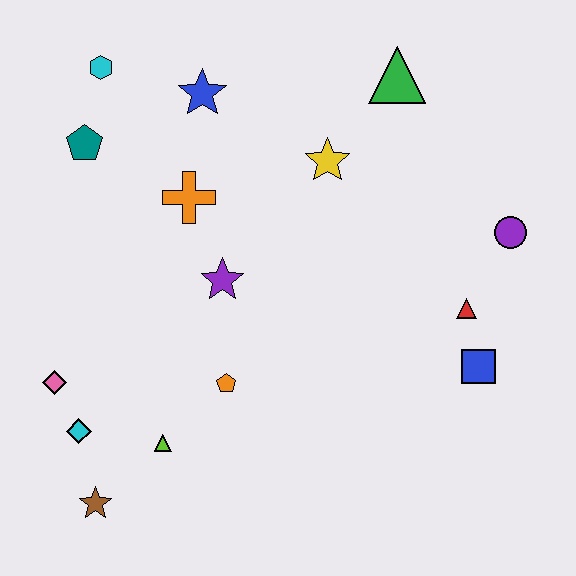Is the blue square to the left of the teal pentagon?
No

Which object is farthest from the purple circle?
The brown star is farthest from the purple circle.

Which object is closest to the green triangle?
The yellow star is closest to the green triangle.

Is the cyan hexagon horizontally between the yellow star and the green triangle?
No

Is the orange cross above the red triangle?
Yes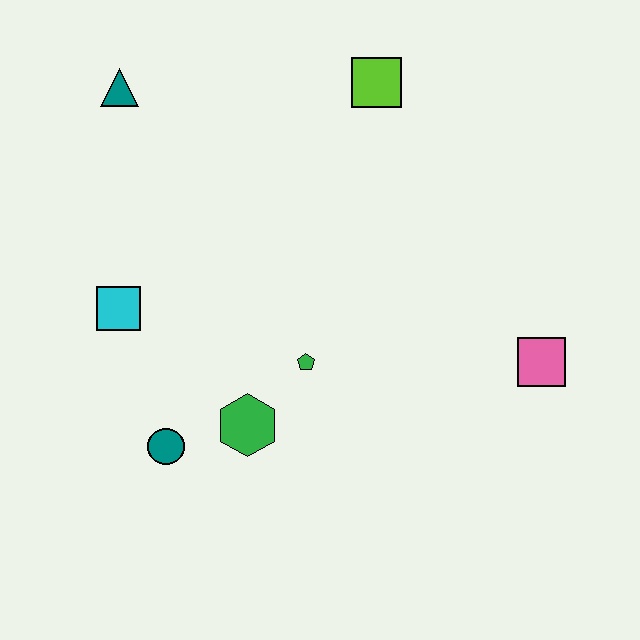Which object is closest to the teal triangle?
The cyan square is closest to the teal triangle.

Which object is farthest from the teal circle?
The lime square is farthest from the teal circle.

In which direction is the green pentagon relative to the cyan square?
The green pentagon is to the right of the cyan square.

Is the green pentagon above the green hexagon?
Yes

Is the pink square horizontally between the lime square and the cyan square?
No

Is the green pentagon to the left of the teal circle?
No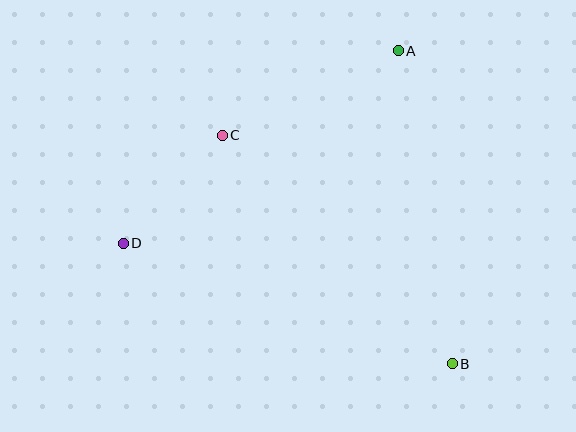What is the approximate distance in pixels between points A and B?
The distance between A and B is approximately 317 pixels.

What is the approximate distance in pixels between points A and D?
The distance between A and D is approximately 336 pixels.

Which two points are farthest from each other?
Points B and D are farthest from each other.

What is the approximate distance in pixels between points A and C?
The distance between A and C is approximately 195 pixels.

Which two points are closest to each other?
Points C and D are closest to each other.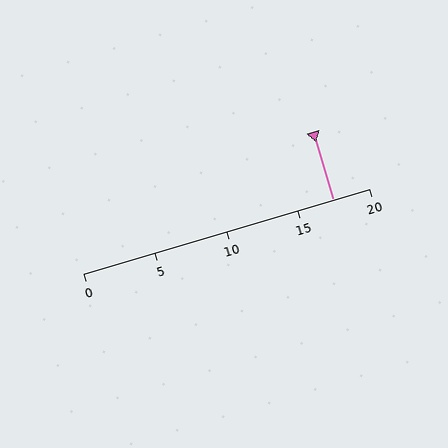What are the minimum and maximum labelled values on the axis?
The axis runs from 0 to 20.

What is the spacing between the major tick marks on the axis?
The major ticks are spaced 5 apart.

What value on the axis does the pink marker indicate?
The marker indicates approximately 17.5.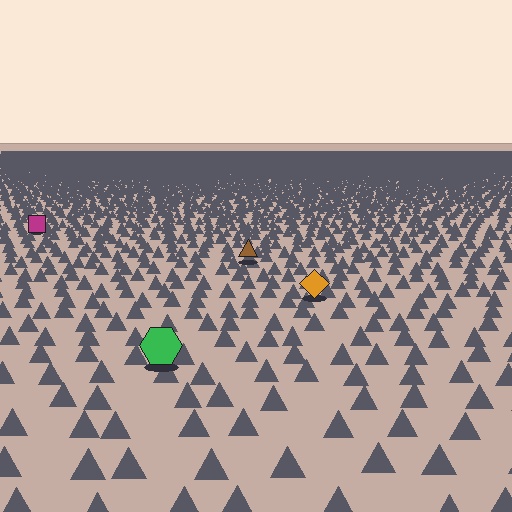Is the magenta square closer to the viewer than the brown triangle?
No. The brown triangle is closer — you can tell from the texture gradient: the ground texture is coarser near it.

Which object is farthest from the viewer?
The magenta square is farthest from the viewer. It appears smaller and the ground texture around it is denser.